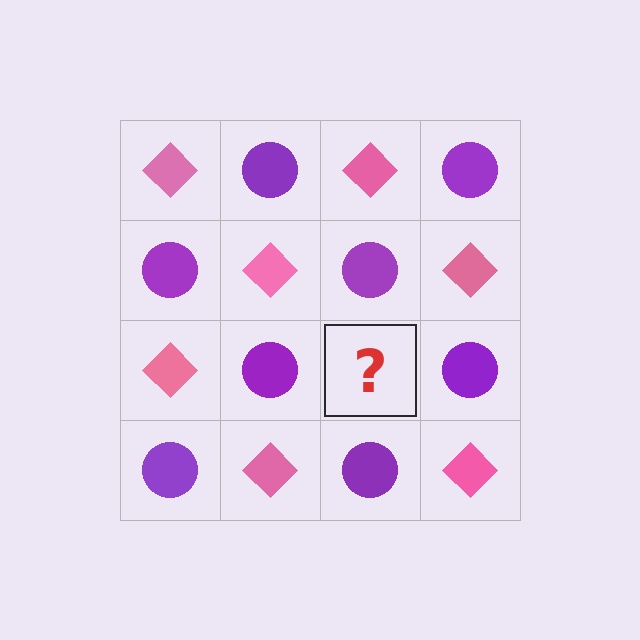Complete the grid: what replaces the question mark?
The question mark should be replaced with a pink diamond.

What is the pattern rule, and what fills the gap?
The rule is that it alternates pink diamond and purple circle in a checkerboard pattern. The gap should be filled with a pink diamond.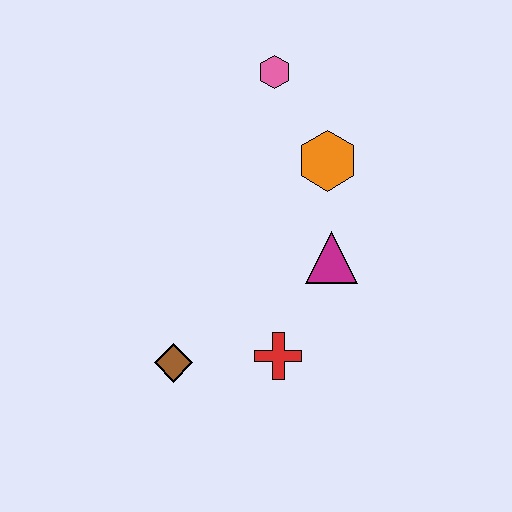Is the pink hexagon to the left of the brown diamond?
No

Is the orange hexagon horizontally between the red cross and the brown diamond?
No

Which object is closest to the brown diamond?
The red cross is closest to the brown diamond.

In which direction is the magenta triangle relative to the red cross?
The magenta triangle is above the red cross.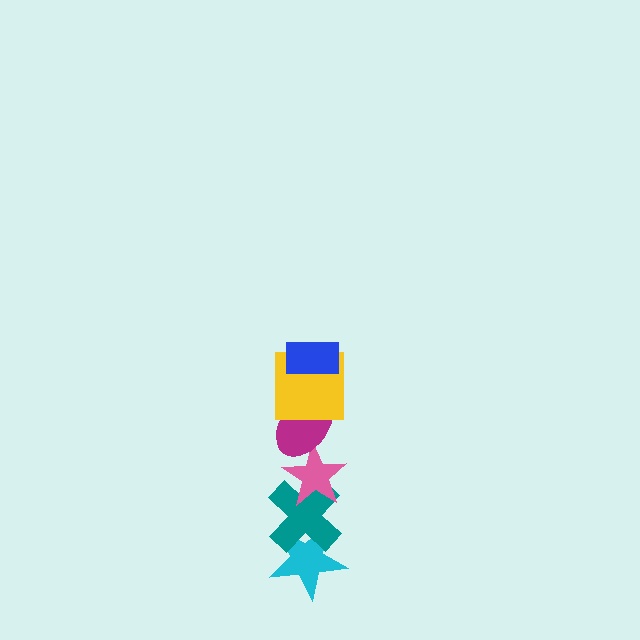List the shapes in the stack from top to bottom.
From top to bottom: the blue rectangle, the yellow square, the magenta ellipse, the pink star, the teal cross, the cyan star.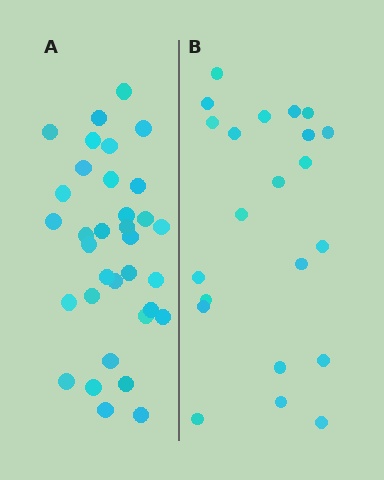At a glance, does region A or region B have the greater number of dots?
Region A (the left region) has more dots.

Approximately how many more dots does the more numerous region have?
Region A has roughly 12 or so more dots than region B.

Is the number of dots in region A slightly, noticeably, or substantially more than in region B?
Region A has substantially more. The ratio is roughly 1.5 to 1.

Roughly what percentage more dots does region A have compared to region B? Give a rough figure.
About 55% more.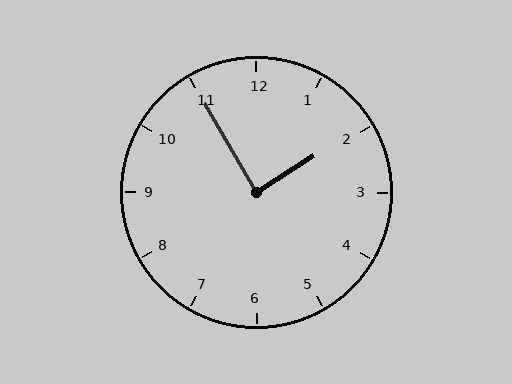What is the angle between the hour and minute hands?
Approximately 88 degrees.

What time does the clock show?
1:55.